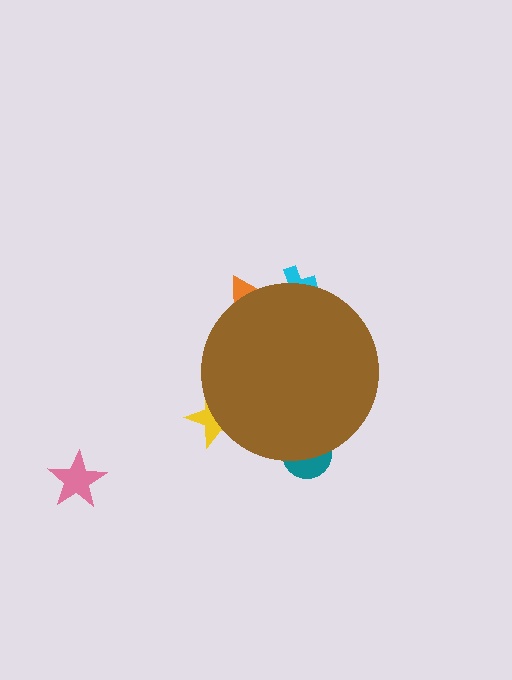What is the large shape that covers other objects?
A brown circle.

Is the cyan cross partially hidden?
Yes, the cyan cross is partially hidden behind the brown circle.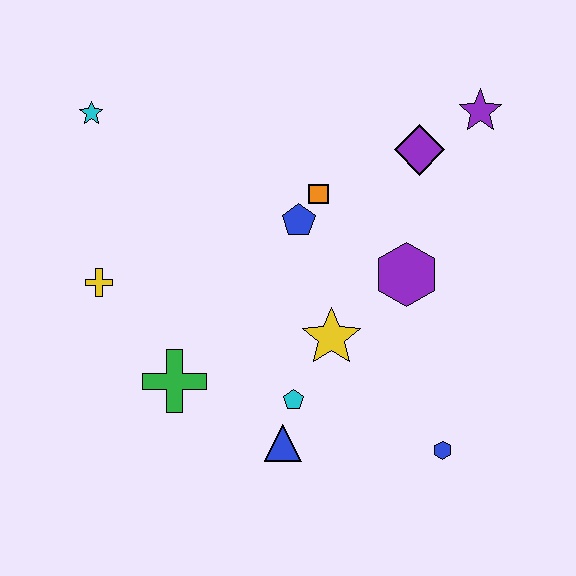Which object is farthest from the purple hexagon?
The cyan star is farthest from the purple hexagon.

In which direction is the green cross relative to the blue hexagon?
The green cross is to the left of the blue hexagon.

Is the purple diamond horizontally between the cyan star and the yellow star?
No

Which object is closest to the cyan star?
The yellow cross is closest to the cyan star.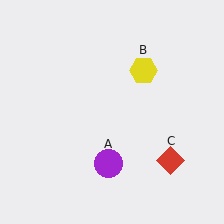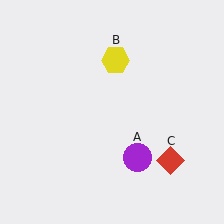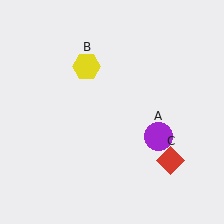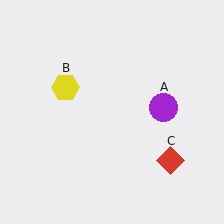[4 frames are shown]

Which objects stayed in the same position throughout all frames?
Red diamond (object C) remained stationary.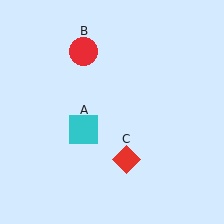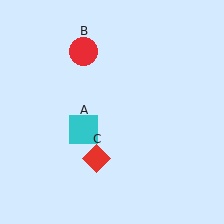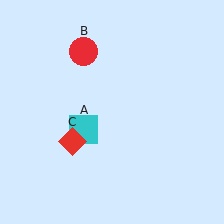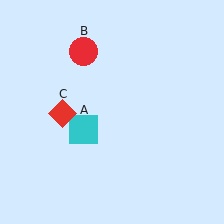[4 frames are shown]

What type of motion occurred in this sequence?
The red diamond (object C) rotated clockwise around the center of the scene.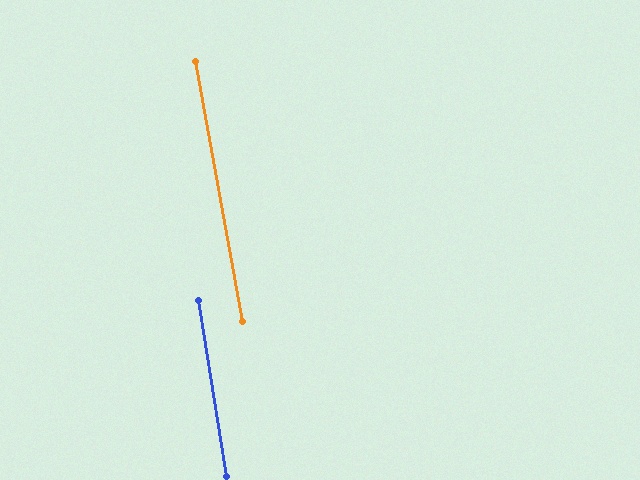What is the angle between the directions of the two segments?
Approximately 1 degree.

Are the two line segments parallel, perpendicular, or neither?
Parallel — their directions differ by only 0.9°.